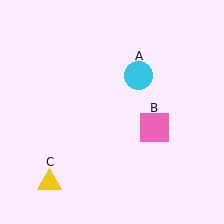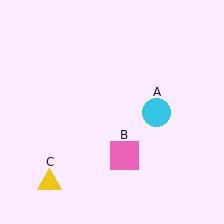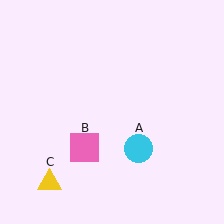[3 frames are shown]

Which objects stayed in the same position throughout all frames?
Yellow triangle (object C) remained stationary.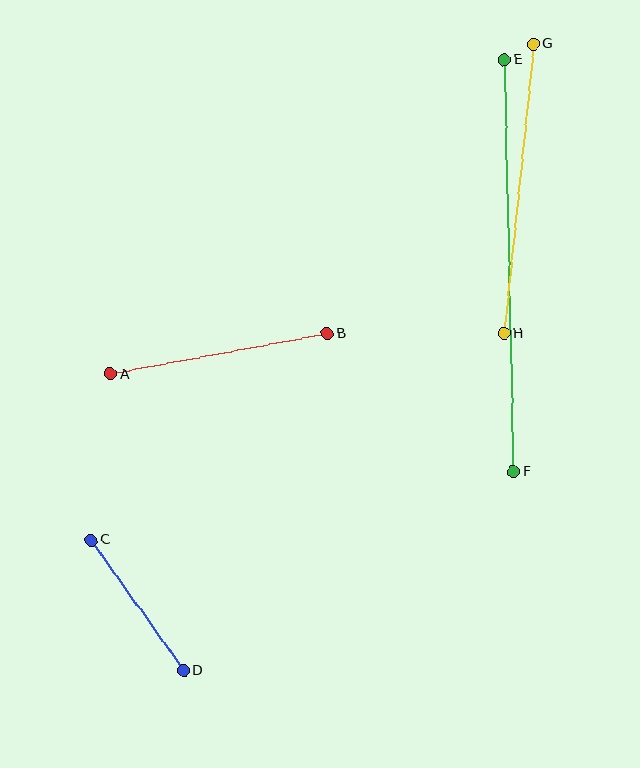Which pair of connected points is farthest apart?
Points E and F are farthest apart.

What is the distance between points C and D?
The distance is approximately 160 pixels.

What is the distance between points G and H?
The distance is approximately 291 pixels.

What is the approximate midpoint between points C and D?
The midpoint is at approximately (137, 605) pixels.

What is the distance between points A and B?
The distance is approximately 221 pixels.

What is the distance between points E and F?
The distance is approximately 412 pixels.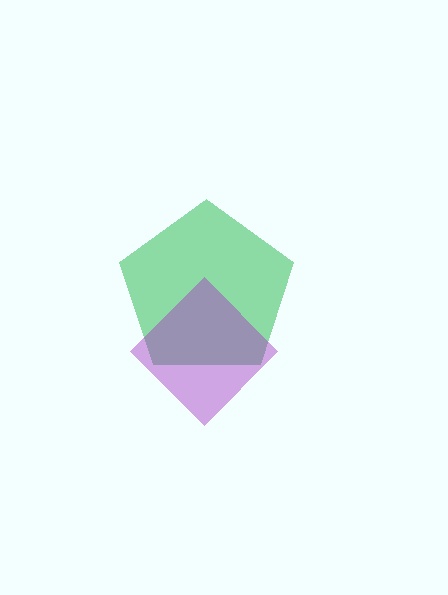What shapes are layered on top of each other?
The layered shapes are: a green pentagon, a purple diamond.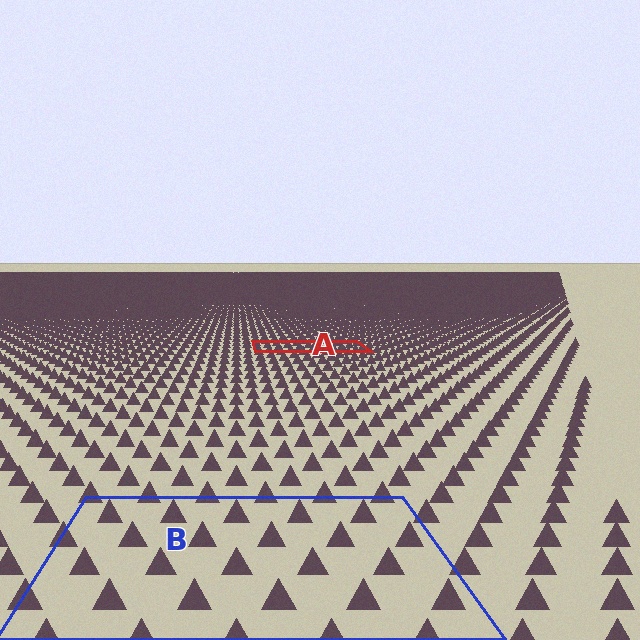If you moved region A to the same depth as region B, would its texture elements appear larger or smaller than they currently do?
They would appear larger. At a closer depth, the same texture elements are projected at a bigger on-screen size.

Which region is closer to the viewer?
Region B is closer. The texture elements there are larger and more spread out.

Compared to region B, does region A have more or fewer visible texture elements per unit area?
Region A has more texture elements per unit area — they are packed more densely because it is farther away.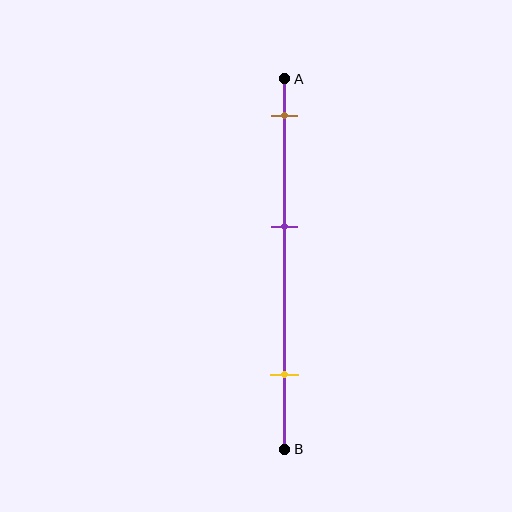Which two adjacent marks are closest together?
The brown and purple marks are the closest adjacent pair.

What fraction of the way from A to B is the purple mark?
The purple mark is approximately 40% (0.4) of the way from A to B.